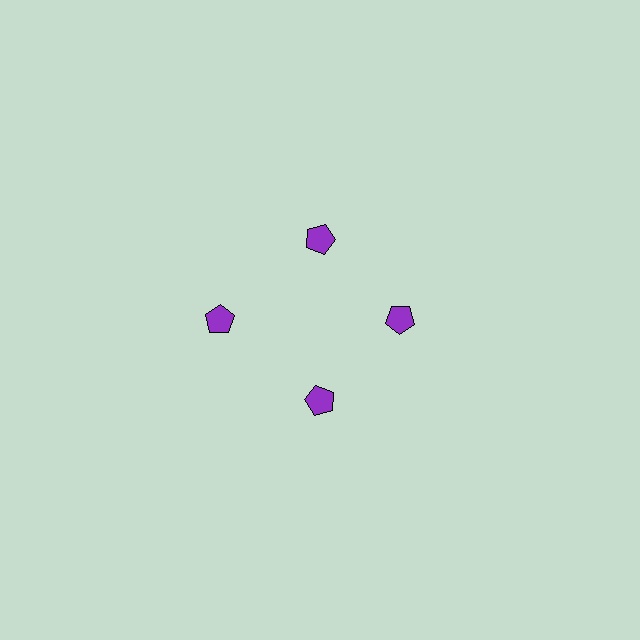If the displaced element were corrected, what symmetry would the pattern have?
It would have 4-fold rotational symmetry — the pattern would map onto itself every 90 degrees.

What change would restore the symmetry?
The symmetry would be restored by moving it inward, back onto the ring so that all 4 pentagons sit at equal angles and equal distance from the center.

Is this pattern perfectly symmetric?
No. The 4 purple pentagons are arranged in a ring, but one element near the 9 o'clock position is pushed outward from the center, breaking the 4-fold rotational symmetry.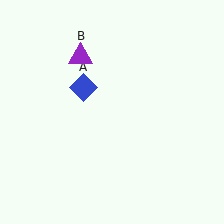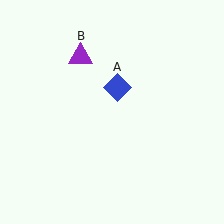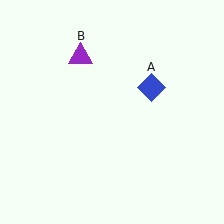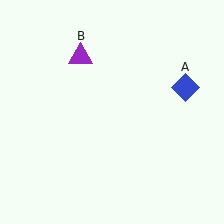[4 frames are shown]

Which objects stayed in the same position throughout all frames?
Purple triangle (object B) remained stationary.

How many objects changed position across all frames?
1 object changed position: blue diamond (object A).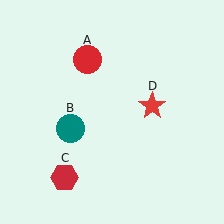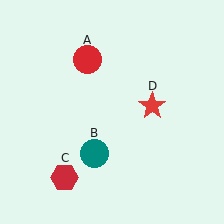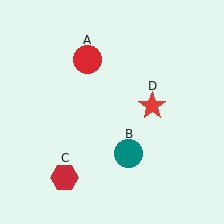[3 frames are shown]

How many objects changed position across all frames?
1 object changed position: teal circle (object B).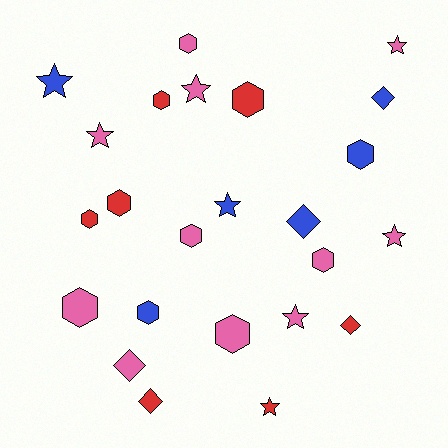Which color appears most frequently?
Pink, with 11 objects.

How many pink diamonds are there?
There is 1 pink diamond.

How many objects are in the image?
There are 24 objects.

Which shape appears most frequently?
Hexagon, with 11 objects.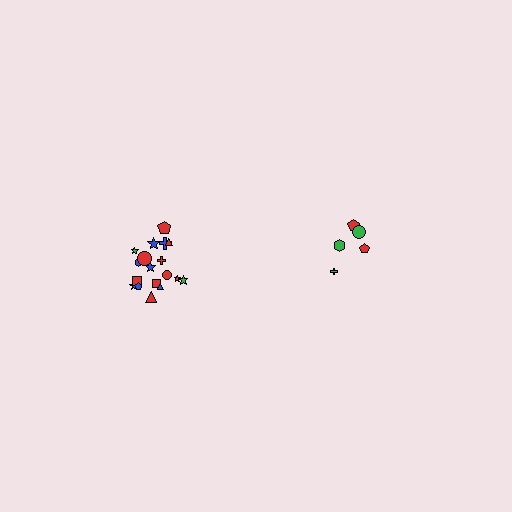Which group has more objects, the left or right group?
The left group.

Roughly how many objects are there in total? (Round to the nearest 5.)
Roughly 25 objects in total.